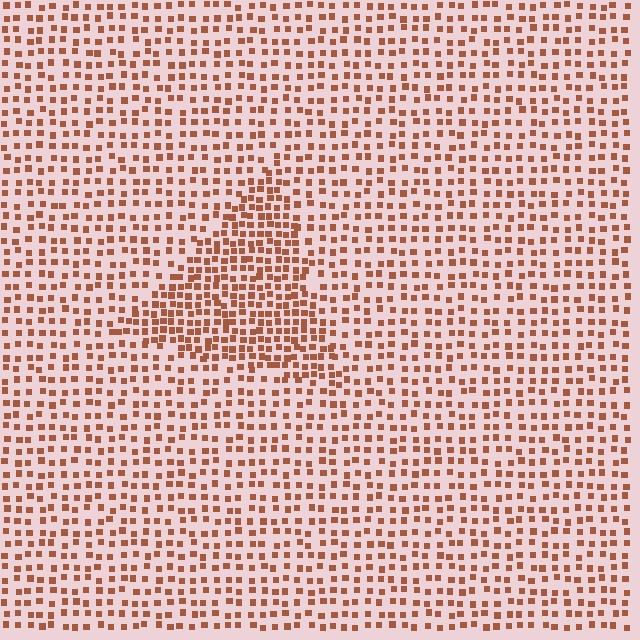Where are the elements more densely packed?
The elements are more densely packed inside the triangle boundary.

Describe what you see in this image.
The image contains small brown elements arranged at two different densities. A triangle-shaped region is visible where the elements are more densely packed than the surrounding area.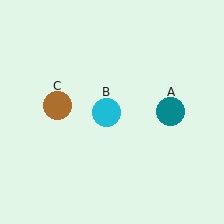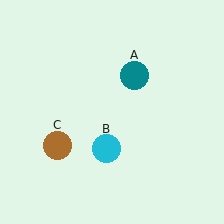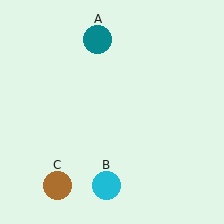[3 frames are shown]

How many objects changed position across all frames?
3 objects changed position: teal circle (object A), cyan circle (object B), brown circle (object C).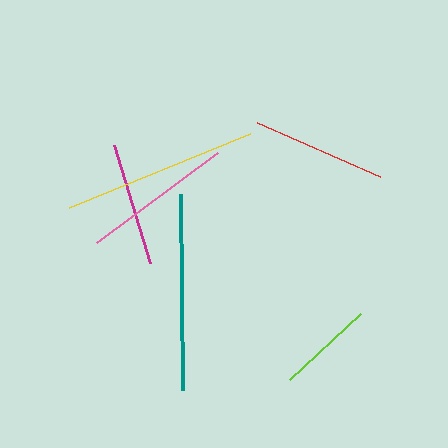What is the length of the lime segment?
The lime segment is approximately 97 pixels long.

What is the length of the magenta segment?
The magenta segment is approximately 124 pixels long.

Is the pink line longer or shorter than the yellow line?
The yellow line is longer than the pink line.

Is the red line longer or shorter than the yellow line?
The yellow line is longer than the red line.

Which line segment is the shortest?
The lime line is the shortest at approximately 97 pixels.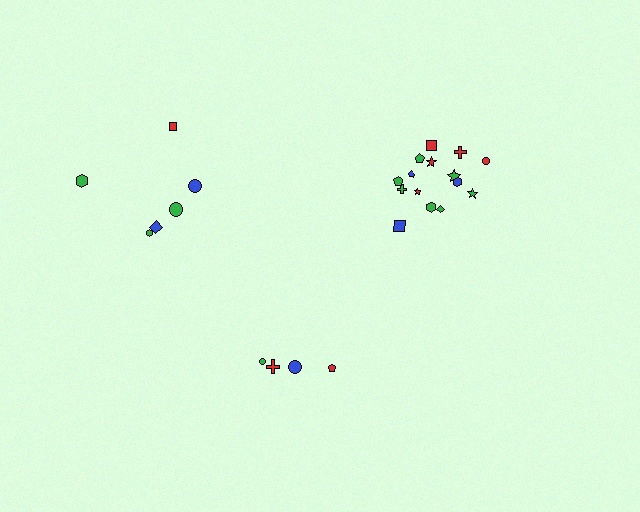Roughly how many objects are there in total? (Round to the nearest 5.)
Roughly 25 objects in total.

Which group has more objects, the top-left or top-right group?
The top-right group.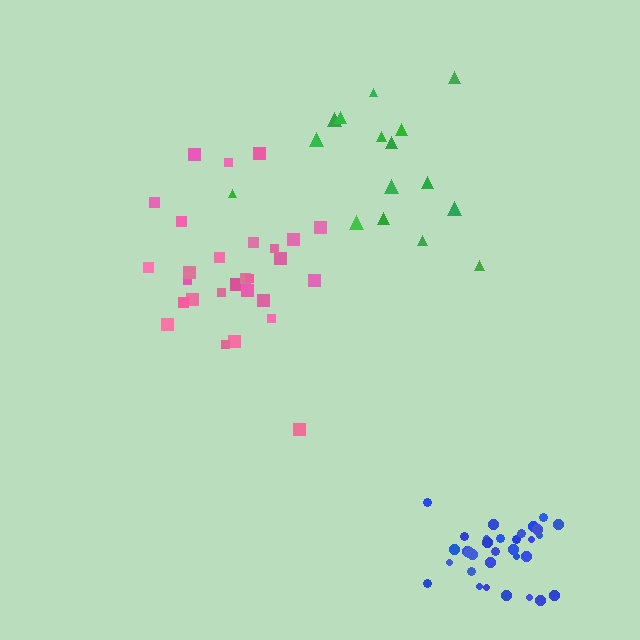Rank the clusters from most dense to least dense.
blue, pink, green.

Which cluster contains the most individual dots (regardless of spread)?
Blue (32).